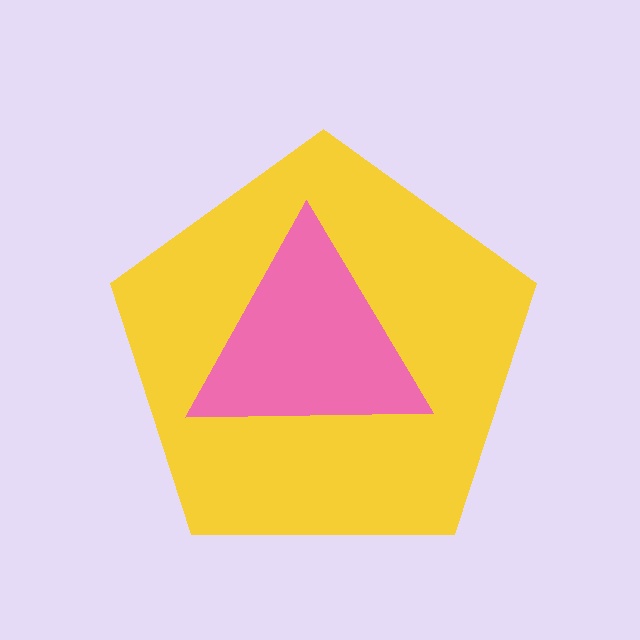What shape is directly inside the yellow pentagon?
The pink triangle.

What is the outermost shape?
The yellow pentagon.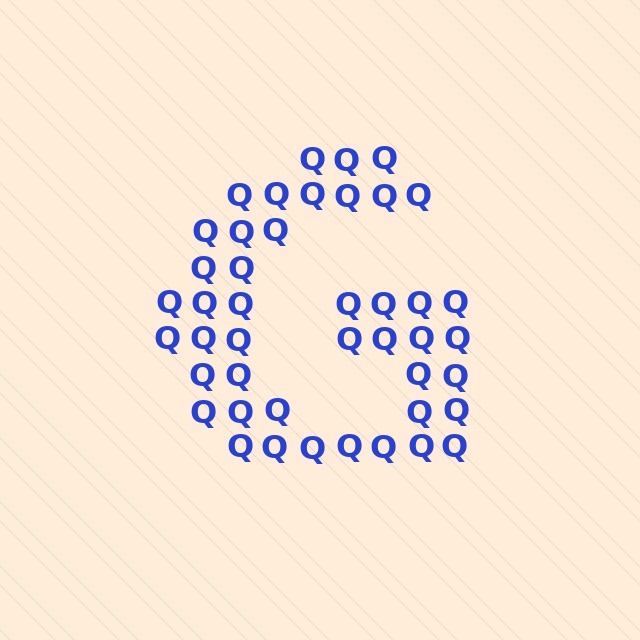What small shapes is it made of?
It is made of small letter Q's.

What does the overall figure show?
The overall figure shows the letter G.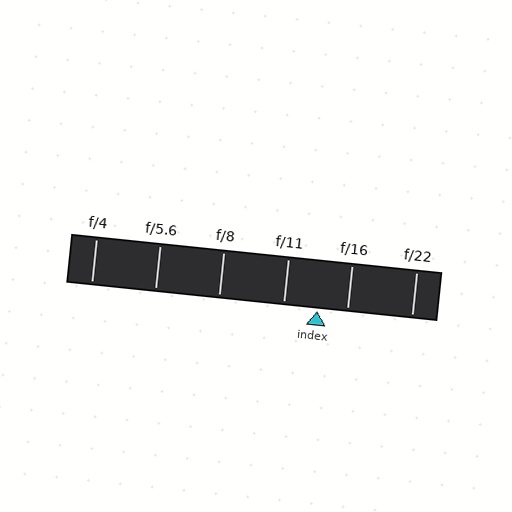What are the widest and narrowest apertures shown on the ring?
The widest aperture shown is f/4 and the narrowest is f/22.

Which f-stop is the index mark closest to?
The index mark is closest to f/16.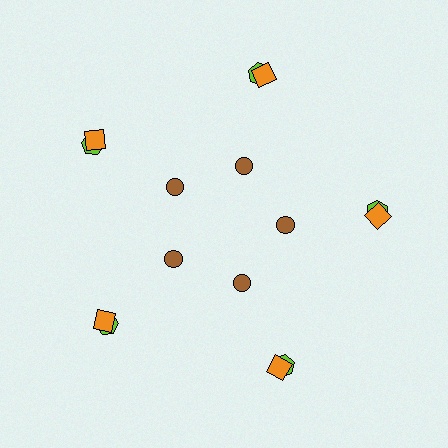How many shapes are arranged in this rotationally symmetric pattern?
There are 15 shapes, arranged in 5 groups of 3.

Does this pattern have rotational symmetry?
Yes, this pattern has 5-fold rotational symmetry. It looks the same after rotating 72 degrees around the center.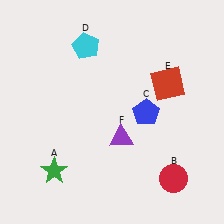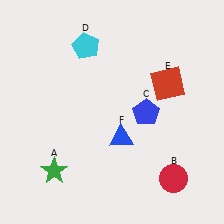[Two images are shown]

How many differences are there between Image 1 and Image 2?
There is 1 difference between the two images.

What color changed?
The triangle (F) changed from purple in Image 1 to blue in Image 2.